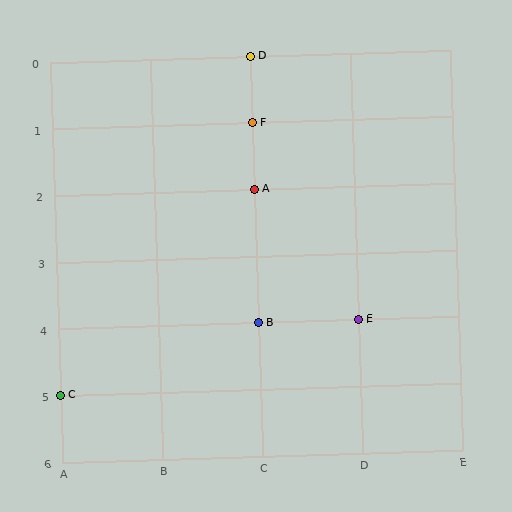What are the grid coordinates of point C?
Point C is at grid coordinates (A, 5).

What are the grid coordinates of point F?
Point F is at grid coordinates (C, 1).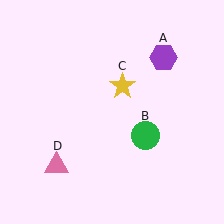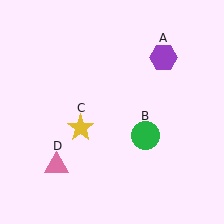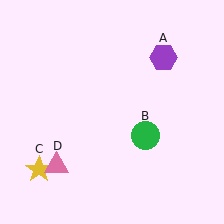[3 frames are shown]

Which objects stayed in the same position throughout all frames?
Purple hexagon (object A) and green circle (object B) and pink triangle (object D) remained stationary.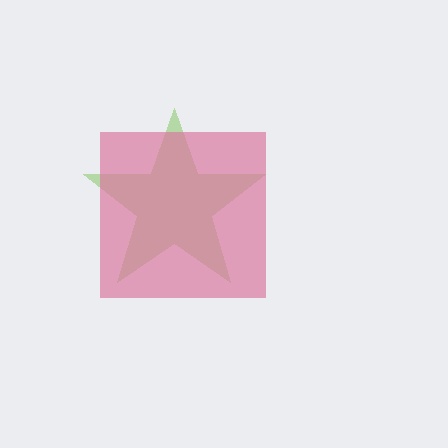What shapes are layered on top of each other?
The layered shapes are: a lime star, a pink square.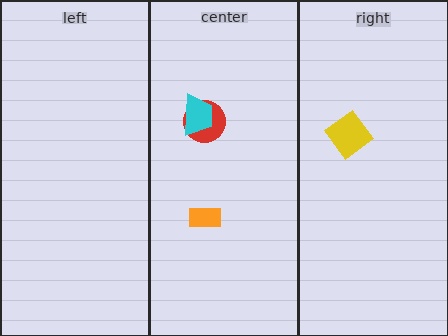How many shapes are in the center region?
3.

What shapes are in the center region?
The orange rectangle, the red circle, the cyan trapezoid.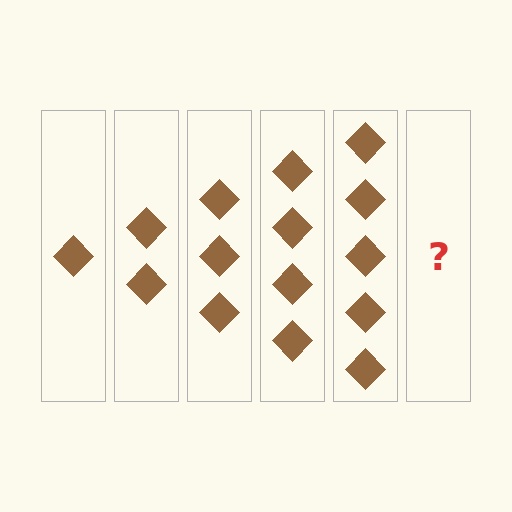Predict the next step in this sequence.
The next step is 6 diamonds.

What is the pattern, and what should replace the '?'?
The pattern is that each step adds one more diamond. The '?' should be 6 diamonds.